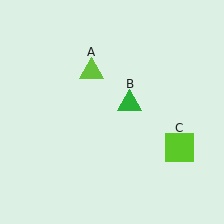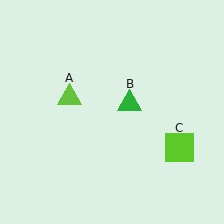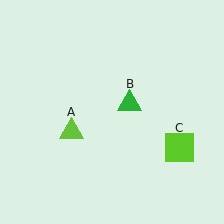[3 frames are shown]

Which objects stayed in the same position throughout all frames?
Green triangle (object B) and lime square (object C) remained stationary.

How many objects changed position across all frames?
1 object changed position: lime triangle (object A).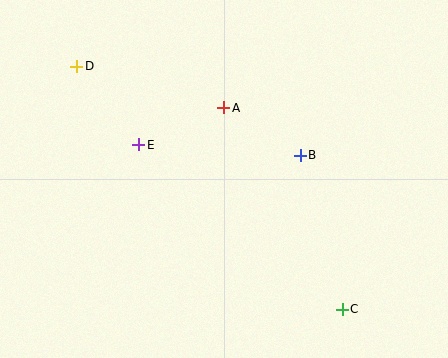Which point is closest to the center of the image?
Point A at (224, 108) is closest to the center.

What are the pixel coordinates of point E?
Point E is at (139, 145).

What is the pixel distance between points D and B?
The distance between D and B is 241 pixels.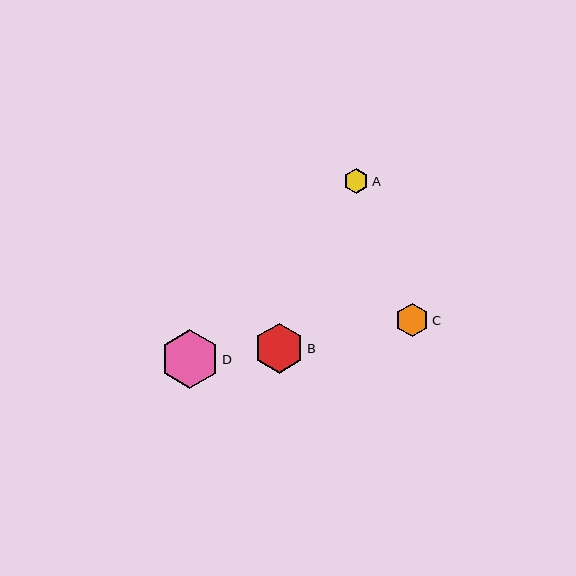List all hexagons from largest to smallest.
From largest to smallest: D, B, C, A.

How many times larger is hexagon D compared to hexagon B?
Hexagon D is approximately 1.2 times the size of hexagon B.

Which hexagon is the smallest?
Hexagon A is the smallest with a size of approximately 25 pixels.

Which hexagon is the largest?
Hexagon D is the largest with a size of approximately 59 pixels.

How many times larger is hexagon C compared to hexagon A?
Hexagon C is approximately 1.3 times the size of hexagon A.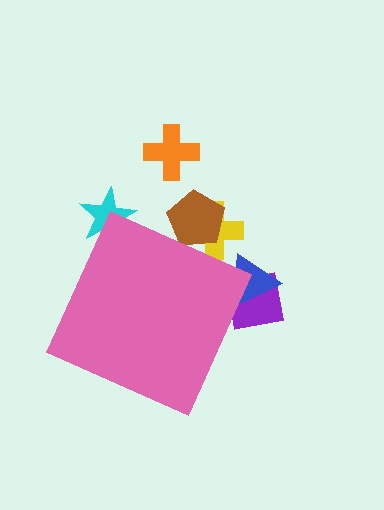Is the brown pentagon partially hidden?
Yes, the brown pentagon is partially hidden behind the pink diamond.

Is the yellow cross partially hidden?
Yes, the yellow cross is partially hidden behind the pink diamond.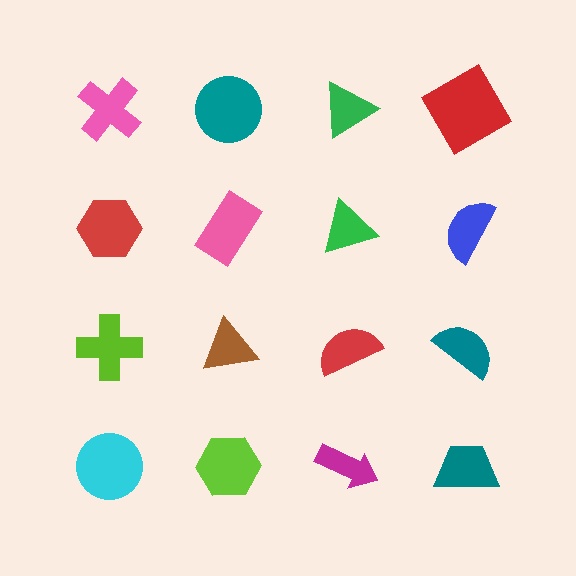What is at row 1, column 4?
A red diamond.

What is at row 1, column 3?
A green triangle.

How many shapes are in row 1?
4 shapes.